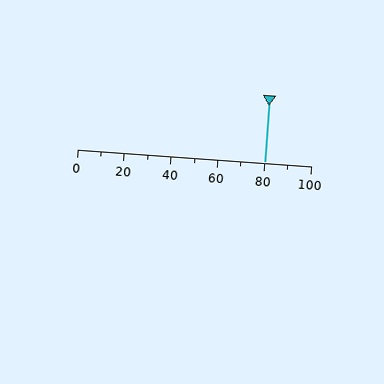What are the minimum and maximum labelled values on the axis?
The axis runs from 0 to 100.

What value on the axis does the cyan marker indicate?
The marker indicates approximately 80.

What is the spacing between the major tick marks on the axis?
The major ticks are spaced 20 apart.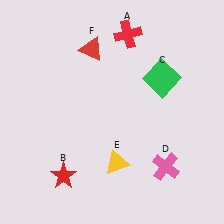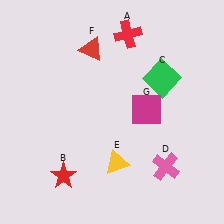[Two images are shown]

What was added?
A magenta square (G) was added in Image 2.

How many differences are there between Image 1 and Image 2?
There is 1 difference between the two images.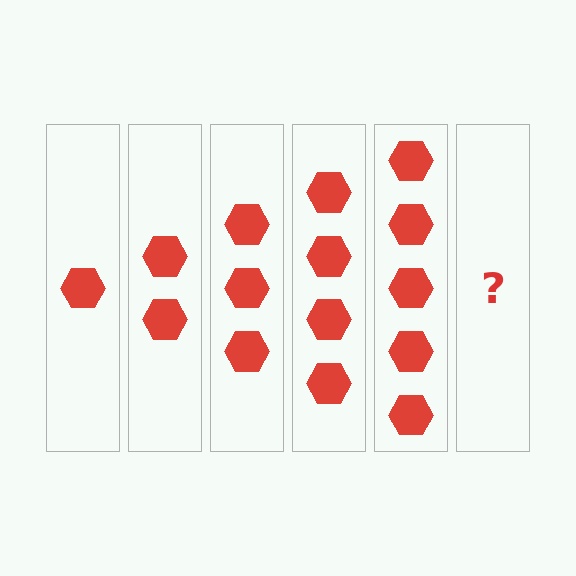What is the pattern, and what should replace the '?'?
The pattern is that each step adds one more hexagon. The '?' should be 6 hexagons.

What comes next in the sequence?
The next element should be 6 hexagons.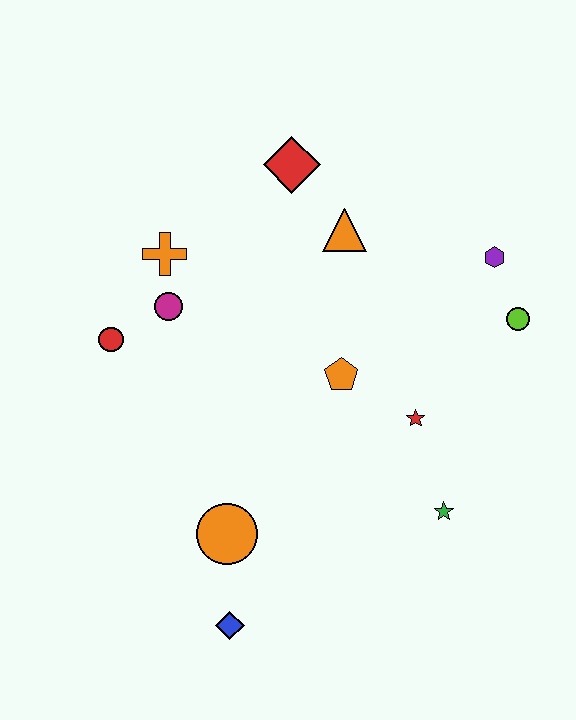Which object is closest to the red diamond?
The orange triangle is closest to the red diamond.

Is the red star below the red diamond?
Yes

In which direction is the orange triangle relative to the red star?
The orange triangle is above the red star.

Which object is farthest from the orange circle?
The purple hexagon is farthest from the orange circle.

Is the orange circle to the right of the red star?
No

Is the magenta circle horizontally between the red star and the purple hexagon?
No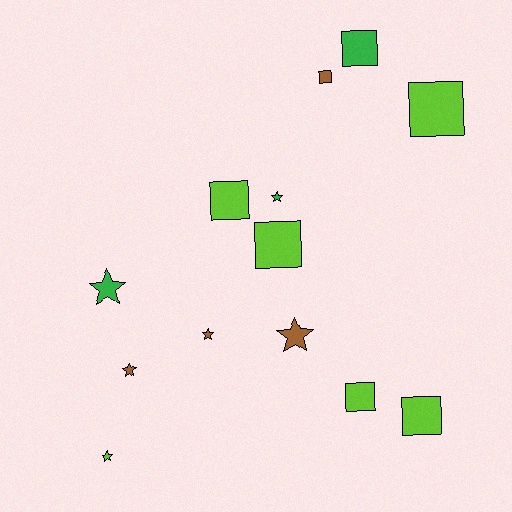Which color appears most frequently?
Lime, with 6 objects.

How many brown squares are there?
There is 1 brown square.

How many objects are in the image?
There are 13 objects.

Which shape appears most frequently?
Square, with 7 objects.